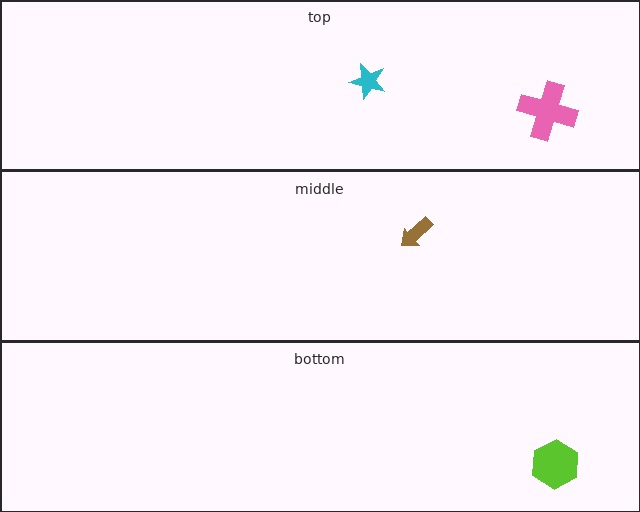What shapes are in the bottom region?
The lime hexagon.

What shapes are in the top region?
The pink cross, the cyan star.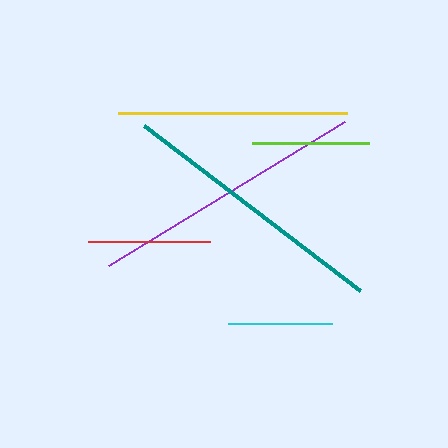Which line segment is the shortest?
The cyan line is the shortest at approximately 104 pixels.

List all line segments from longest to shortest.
From longest to shortest: purple, teal, yellow, red, lime, cyan.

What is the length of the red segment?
The red segment is approximately 122 pixels long.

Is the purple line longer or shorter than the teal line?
The purple line is longer than the teal line.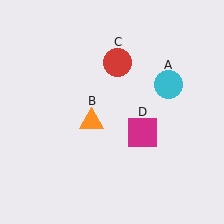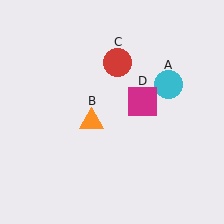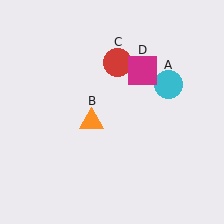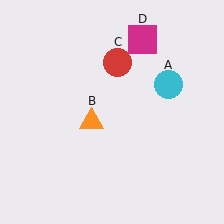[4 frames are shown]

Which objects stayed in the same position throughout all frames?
Cyan circle (object A) and orange triangle (object B) and red circle (object C) remained stationary.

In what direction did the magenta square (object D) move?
The magenta square (object D) moved up.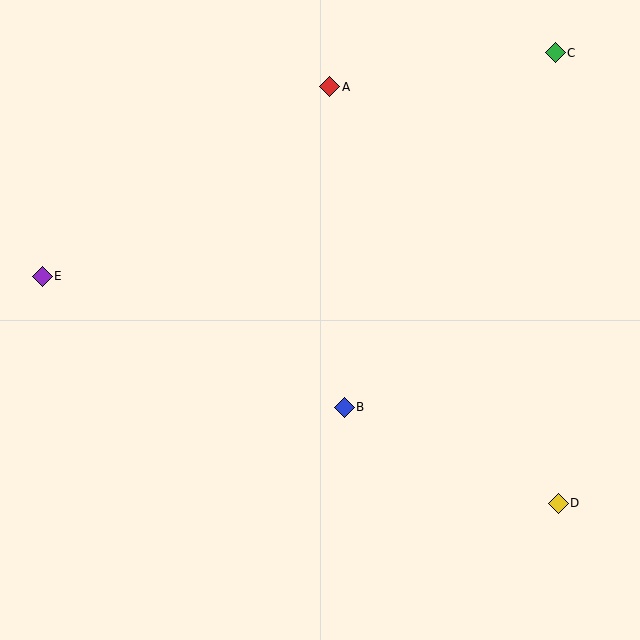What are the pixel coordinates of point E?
Point E is at (42, 276).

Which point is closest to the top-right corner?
Point C is closest to the top-right corner.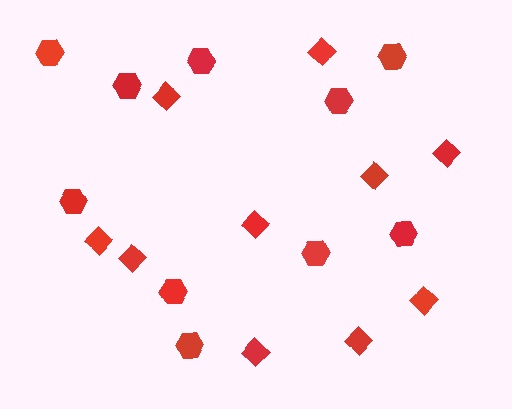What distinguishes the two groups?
There are 2 groups: one group of diamonds (10) and one group of hexagons (10).